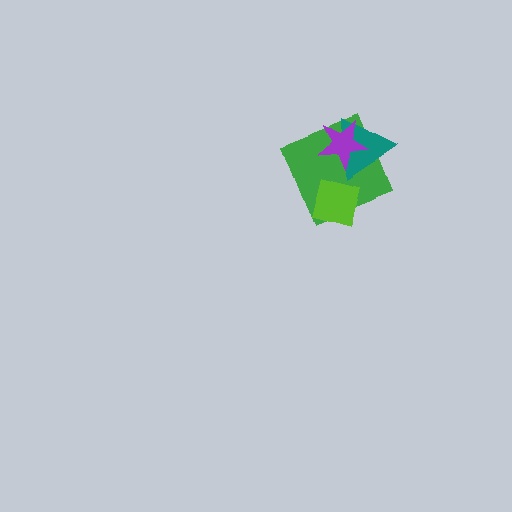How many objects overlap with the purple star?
2 objects overlap with the purple star.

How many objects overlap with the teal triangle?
2 objects overlap with the teal triangle.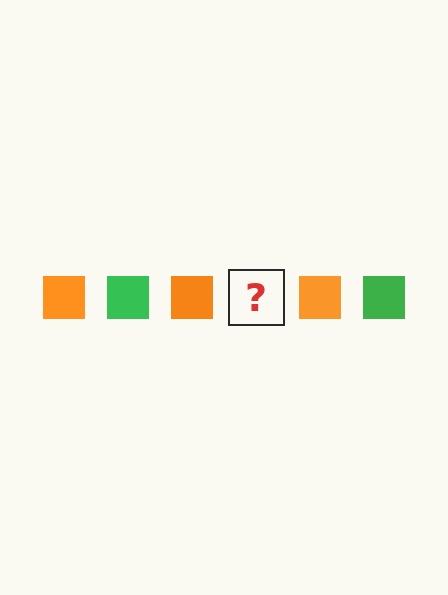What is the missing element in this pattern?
The missing element is a green square.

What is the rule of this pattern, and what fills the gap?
The rule is that the pattern cycles through orange, green squares. The gap should be filled with a green square.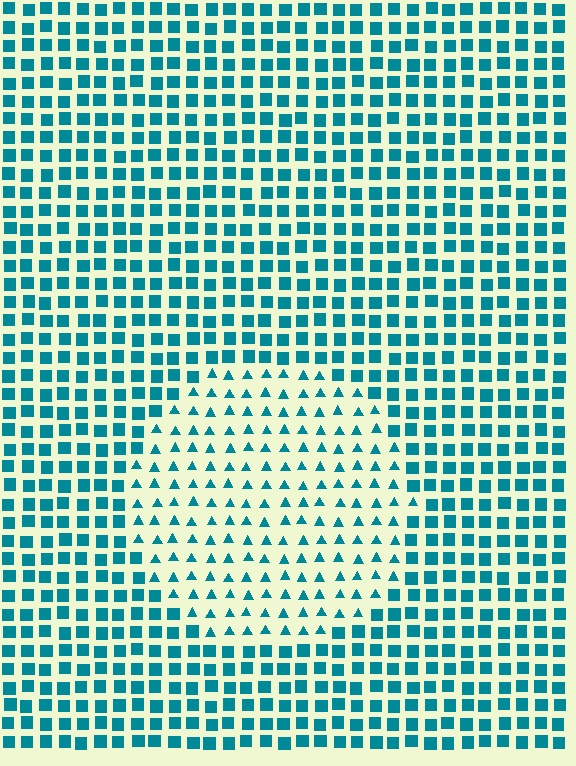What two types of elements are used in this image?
The image uses triangles inside the circle region and squares outside it.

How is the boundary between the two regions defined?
The boundary is defined by a change in element shape: triangles inside vs. squares outside. All elements share the same color and spacing.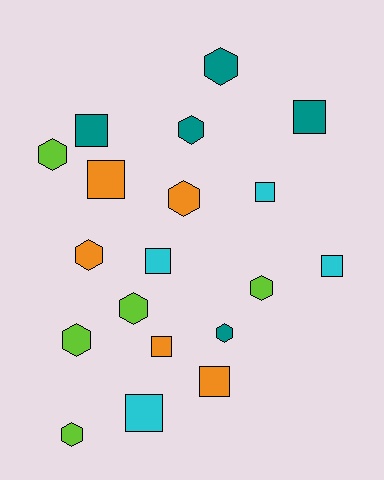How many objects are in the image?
There are 19 objects.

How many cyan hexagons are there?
There are no cyan hexagons.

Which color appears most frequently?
Orange, with 5 objects.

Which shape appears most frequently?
Hexagon, with 10 objects.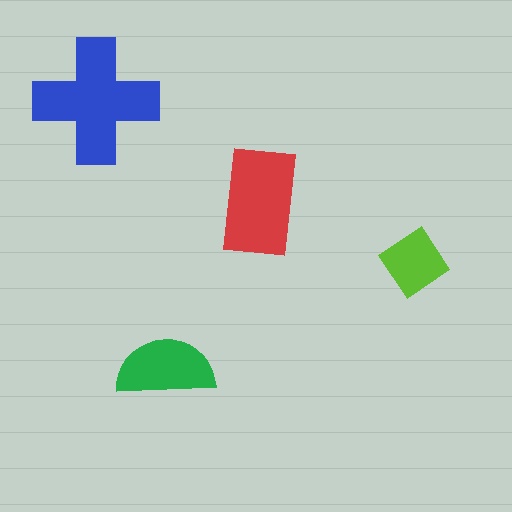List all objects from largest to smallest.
The blue cross, the red rectangle, the green semicircle, the lime diamond.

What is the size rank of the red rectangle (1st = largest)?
2nd.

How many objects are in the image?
There are 4 objects in the image.